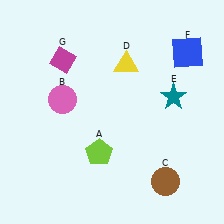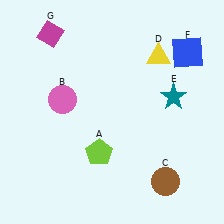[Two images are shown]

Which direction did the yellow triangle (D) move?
The yellow triangle (D) moved right.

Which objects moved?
The objects that moved are: the yellow triangle (D), the magenta diamond (G).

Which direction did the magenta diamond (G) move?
The magenta diamond (G) moved up.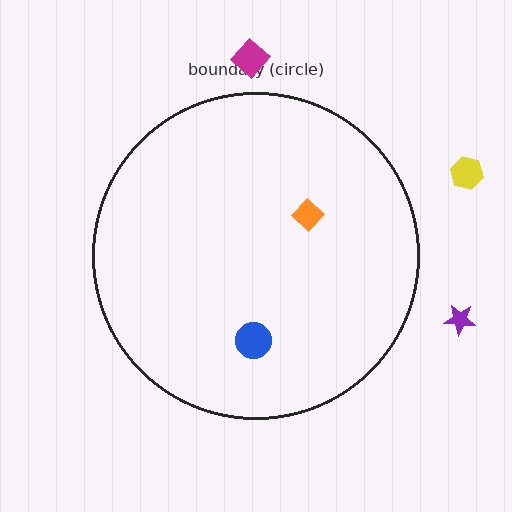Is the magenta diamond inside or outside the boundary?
Outside.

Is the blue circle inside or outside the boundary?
Inside.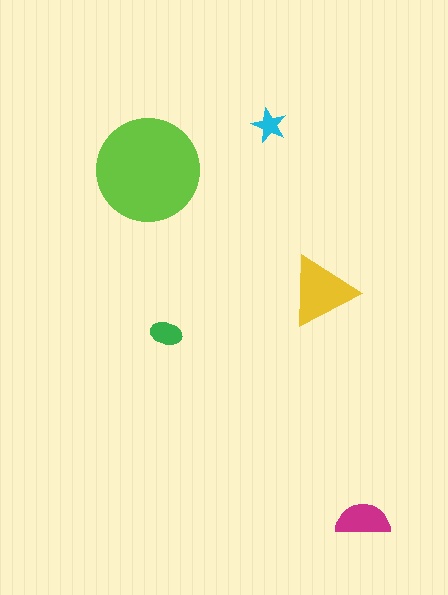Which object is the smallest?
The cyan star.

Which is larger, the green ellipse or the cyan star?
The green ellipse.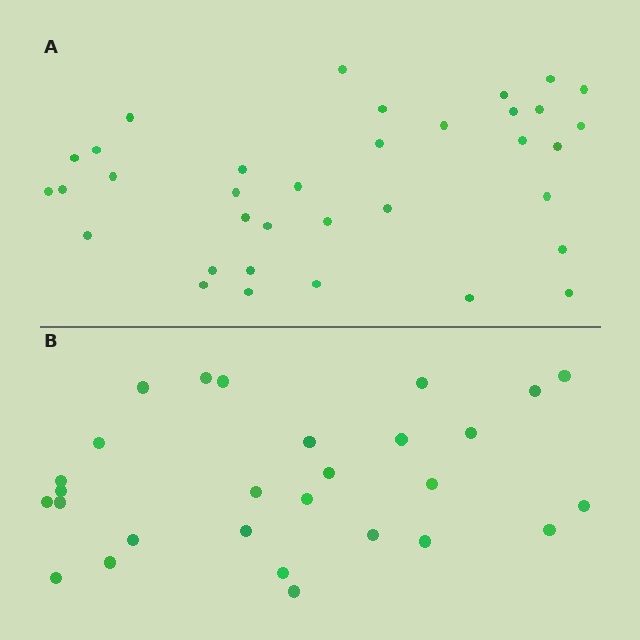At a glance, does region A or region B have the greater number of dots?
Region A (the top region) has more dots.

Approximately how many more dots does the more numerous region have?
Region A has roughly 8 or so more dots than region B.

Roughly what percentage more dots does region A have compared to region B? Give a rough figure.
About 25% more.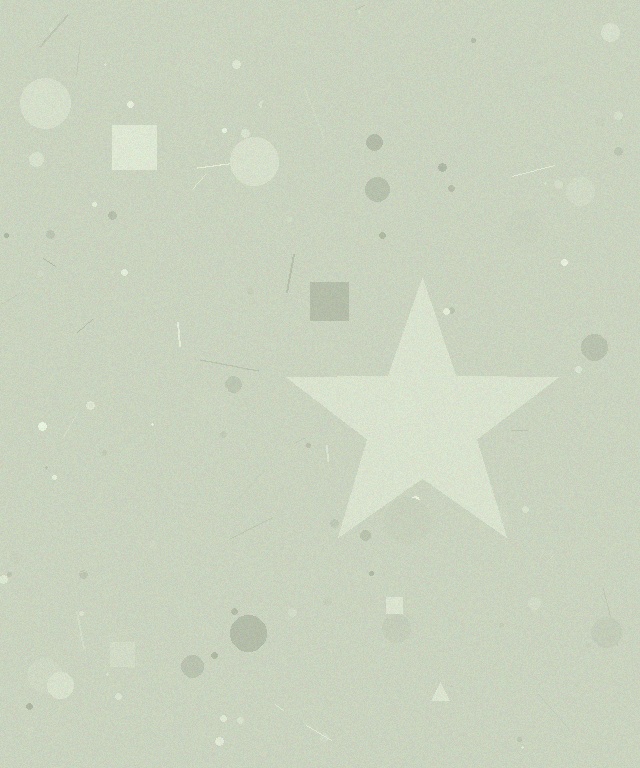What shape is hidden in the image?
A star is hidden in the image.